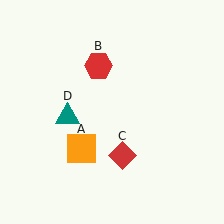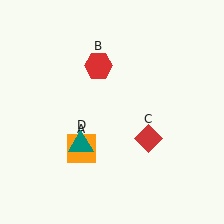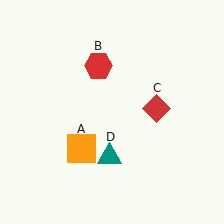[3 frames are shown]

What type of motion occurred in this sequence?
The red diamond (object C), teal triangle (object D) rotated counterclockwise around the center of the scene.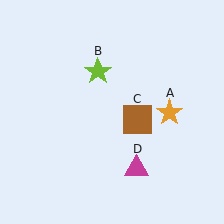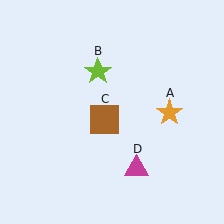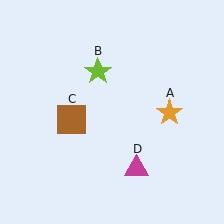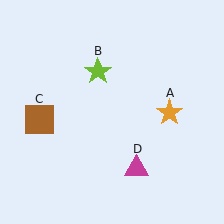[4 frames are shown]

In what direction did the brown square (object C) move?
The brown square (object C) moved left.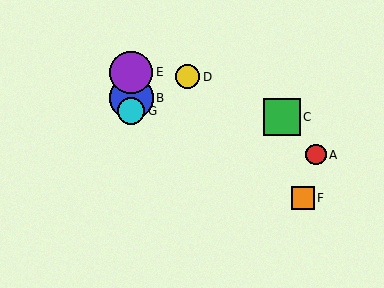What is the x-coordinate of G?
Object G is at x≈131.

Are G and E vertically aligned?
Yes, both are at x≈131.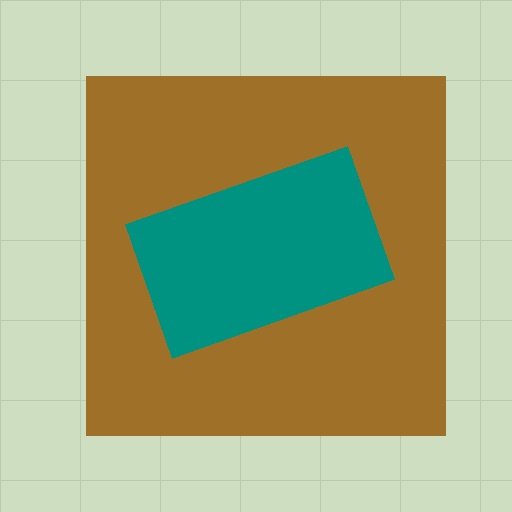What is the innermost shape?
The teal rectangle.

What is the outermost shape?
The brown square.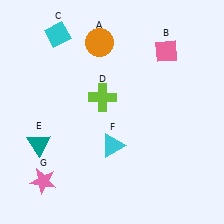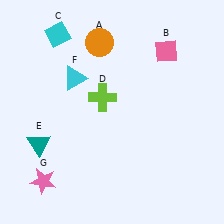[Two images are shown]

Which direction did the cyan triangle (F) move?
The cyan triangle (F) moved up.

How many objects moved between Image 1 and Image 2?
1 object moved between the two images.